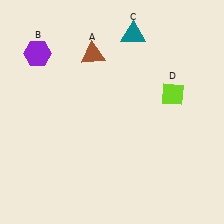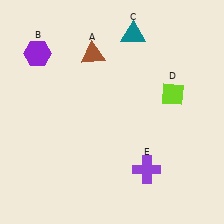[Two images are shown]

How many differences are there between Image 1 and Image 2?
There is 1 difference between the two images.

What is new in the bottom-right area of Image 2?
A purple cross (E) was added in the bottom-right area of Image 2.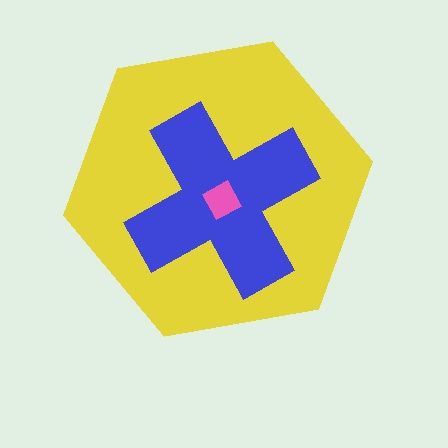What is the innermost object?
The pink diamond.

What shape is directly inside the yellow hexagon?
The blue cross.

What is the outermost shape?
The yellow hexagon.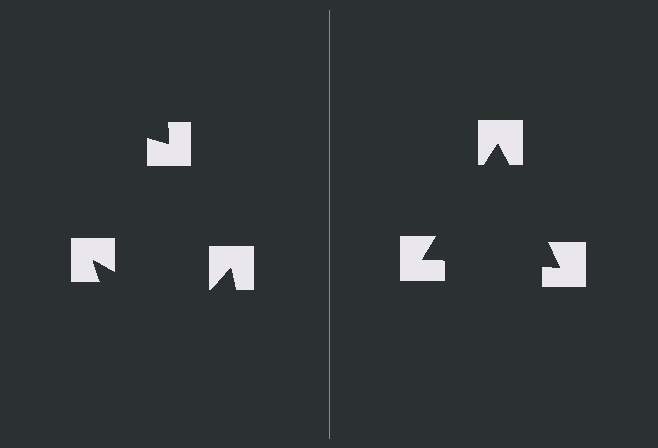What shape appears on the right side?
An illusory triangle.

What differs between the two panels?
The notched squares are positioned identically on both sides; only the wedge orientations differ. On the right they align to a triangle; on the left they are misaligned.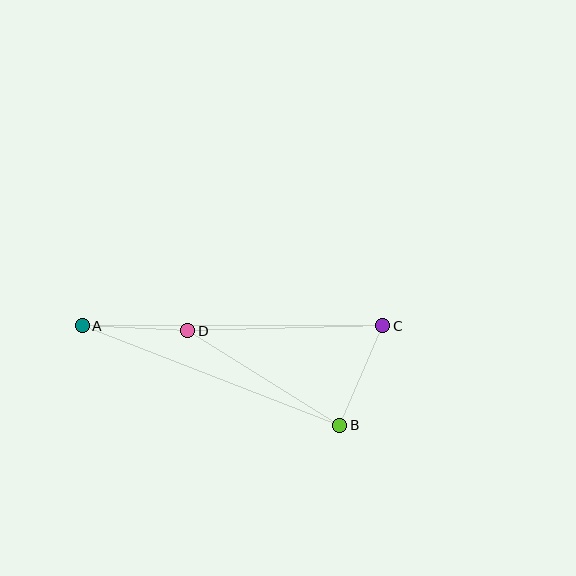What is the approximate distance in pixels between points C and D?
The distance between C and D is approximately 195 pixels.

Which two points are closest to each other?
Points A and D are closest to each other.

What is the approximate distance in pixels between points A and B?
The distance between A and B is approximately 276 pixels.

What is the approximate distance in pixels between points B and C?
The distance between B and C is approximately 109 pixels.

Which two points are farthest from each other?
Points A and C are farthest from each other.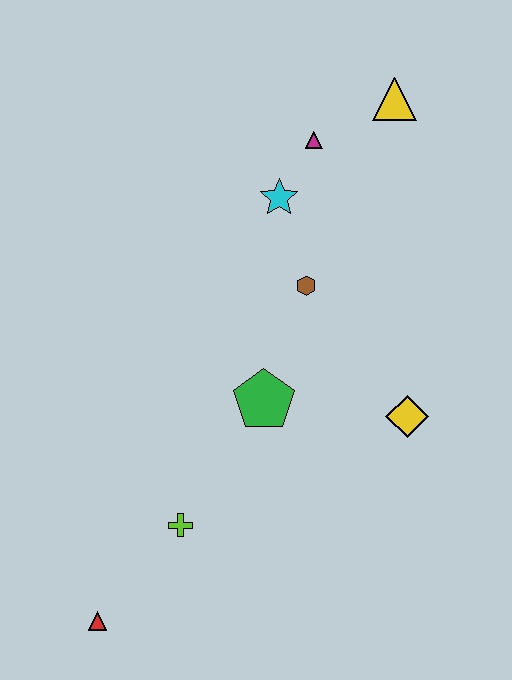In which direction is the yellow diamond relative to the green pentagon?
The yellow diamond is to the right of the green pentagon.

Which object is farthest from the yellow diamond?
The red triangle is farthest from the yellow diamond.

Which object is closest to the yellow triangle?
The magenta triangle is closest to the yellow triangle.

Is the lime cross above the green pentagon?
No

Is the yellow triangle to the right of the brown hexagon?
Yes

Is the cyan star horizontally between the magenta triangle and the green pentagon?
Yes